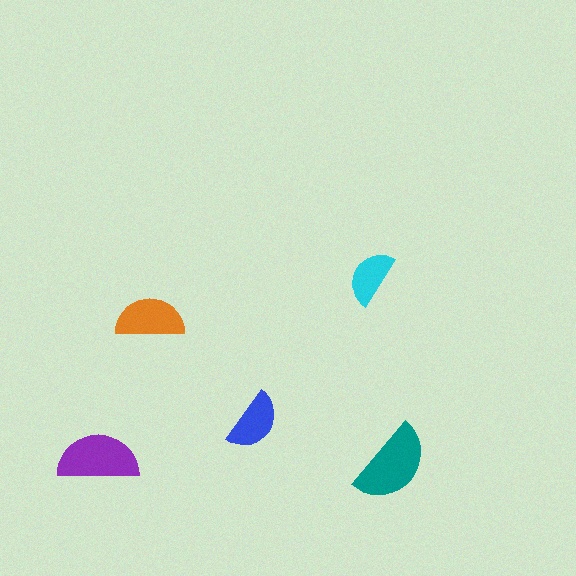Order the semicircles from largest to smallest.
the teal one, the purple one, the orange one, the blue one, the cyan one.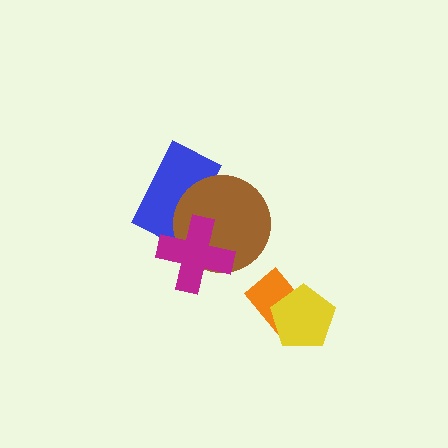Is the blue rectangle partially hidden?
Yes, it is partially covered by another shape.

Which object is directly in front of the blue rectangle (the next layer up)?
The brown circle is directly in front of the blue rectangle.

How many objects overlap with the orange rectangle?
1 object overlaps with the orange rectangle.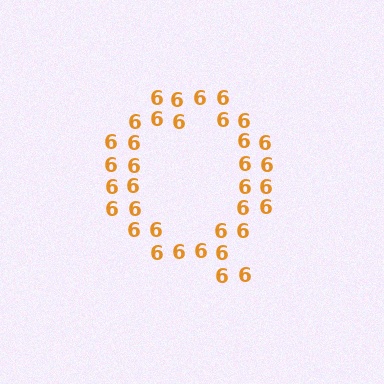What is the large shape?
The large shape is the letter Q.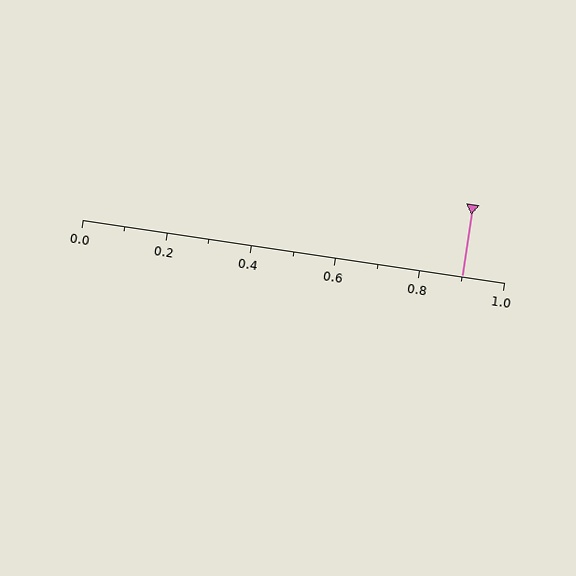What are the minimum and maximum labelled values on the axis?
The axis runs from 0.0 to 1.0.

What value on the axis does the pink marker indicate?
The marker indicates approximately 0.9.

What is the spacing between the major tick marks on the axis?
The major ticks are spaced 0.2 apart.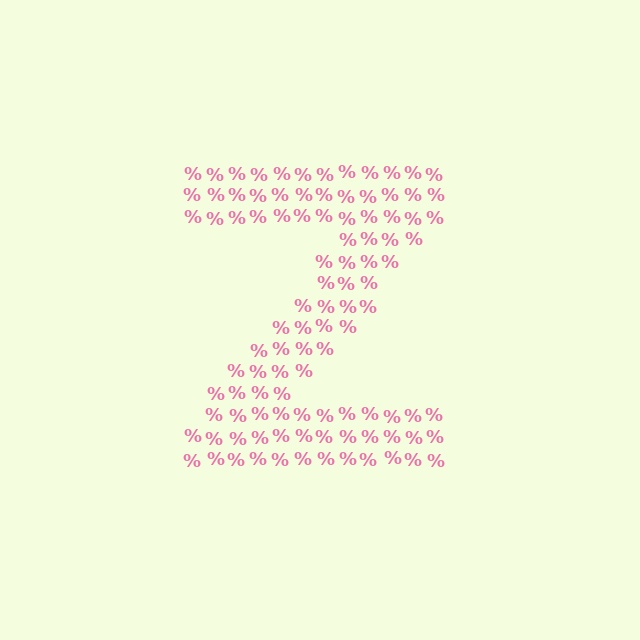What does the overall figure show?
The overall figure shows the letter Z.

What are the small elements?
The small elements are percent signs.